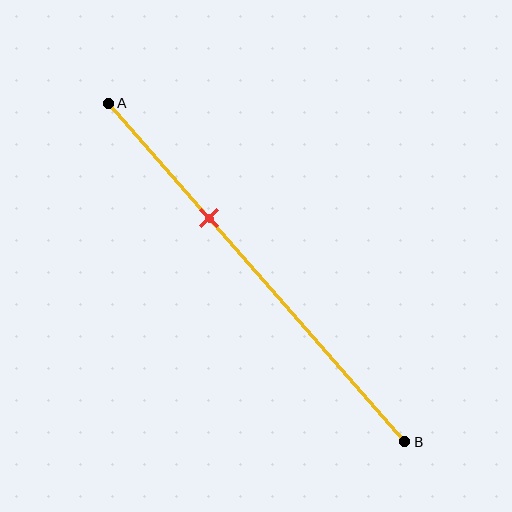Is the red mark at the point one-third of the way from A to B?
Yes, the mark is approximately at the one-third point.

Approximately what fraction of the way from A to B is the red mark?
The red mark is approximately 35% of the way from A to B.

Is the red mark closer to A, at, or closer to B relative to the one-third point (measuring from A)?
The red mark is approximately at the one-third point of segment AB.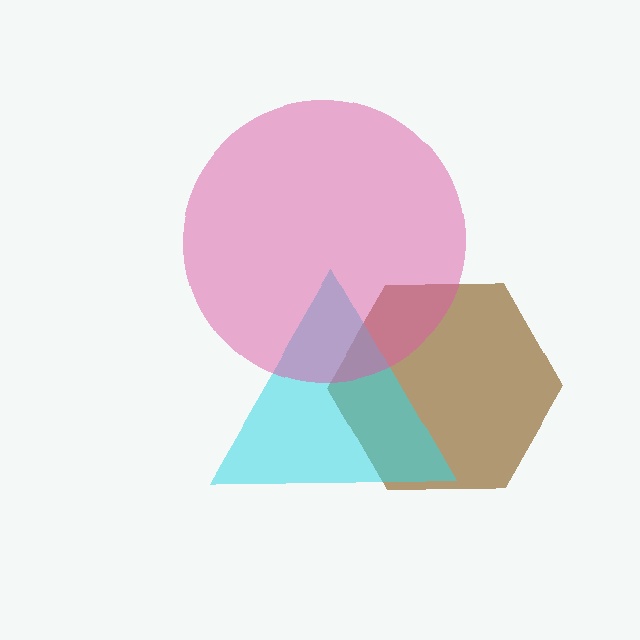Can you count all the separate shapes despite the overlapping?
Yes, there are 3 separate shapes.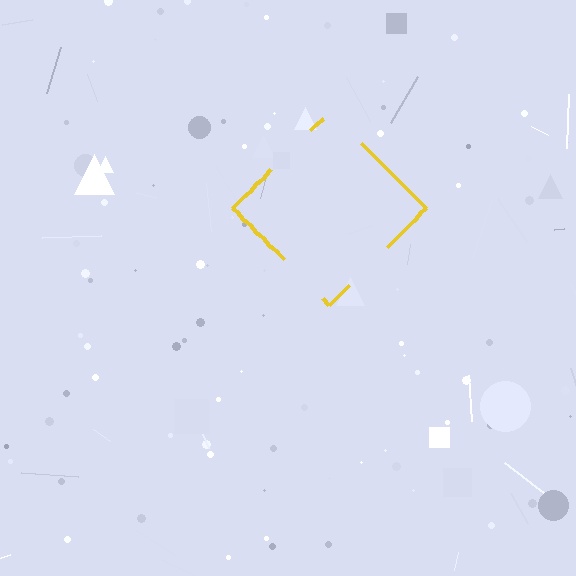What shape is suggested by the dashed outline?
The dashed outline suggests a diamond.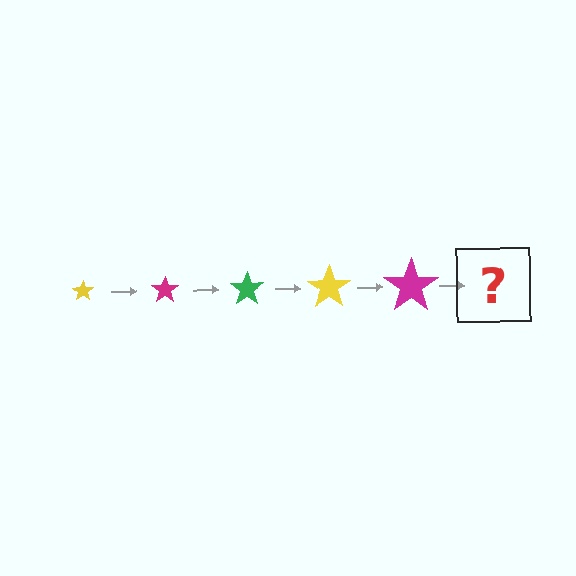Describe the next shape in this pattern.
It should be a green star, larger than the previous one.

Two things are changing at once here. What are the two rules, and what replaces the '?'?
The two rules are that the star grows larger each step and the color cycles through yellow, magenta, and green. The '?' should be a green star, larger than the previous one.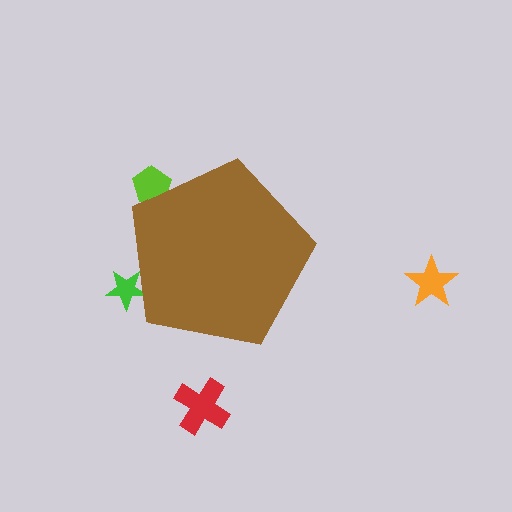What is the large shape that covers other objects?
A brown pentagon.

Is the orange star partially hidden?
No, the orange star is fully visible.